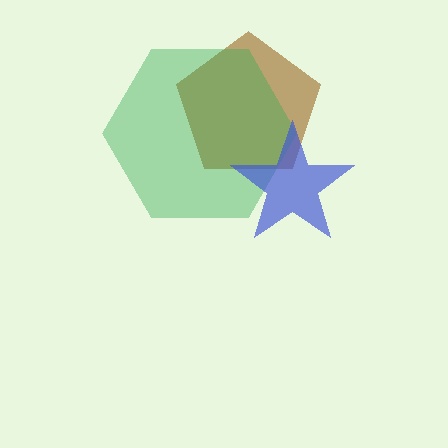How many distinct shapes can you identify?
There are 3 distinct shapes: a brown pentagon, a green hexagon, a blue star.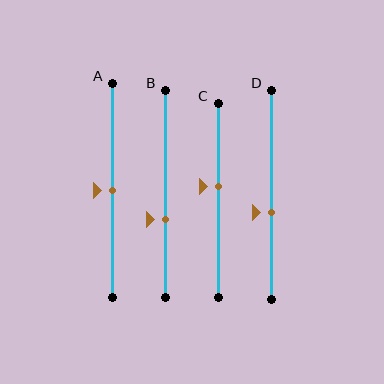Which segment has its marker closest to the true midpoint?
Segment A has its marker closest to the true midpoint.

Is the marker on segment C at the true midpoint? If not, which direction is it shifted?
No, the marker on segment C is shifted upward by about 7% of the segment length.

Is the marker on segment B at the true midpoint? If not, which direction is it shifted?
No, the marker on segment B is shifted downward by about 12% of the segment length.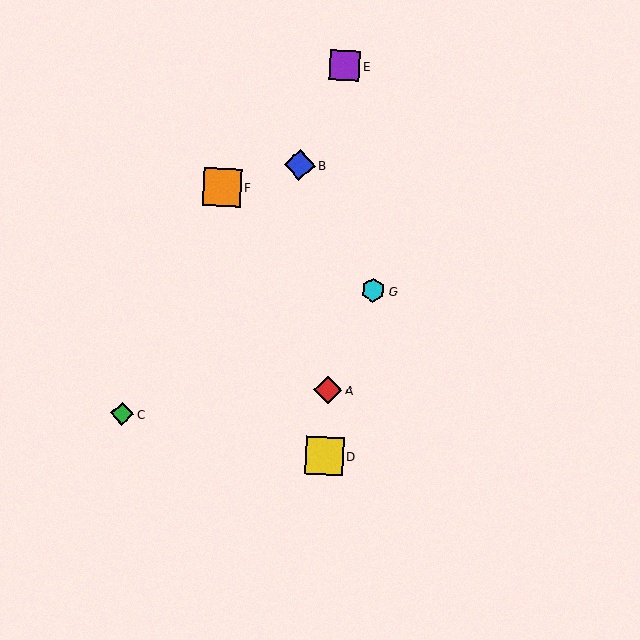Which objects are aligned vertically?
Objects A, D, E are aligned vertically.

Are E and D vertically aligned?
Yes, both are at x≈345.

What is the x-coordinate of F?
Object F is at x≈222.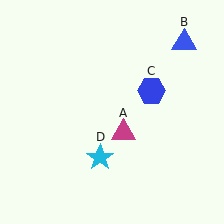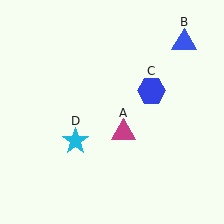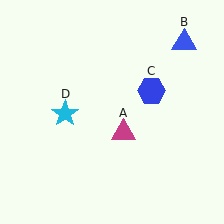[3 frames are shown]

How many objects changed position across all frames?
1 object changed position: cyan star (object D).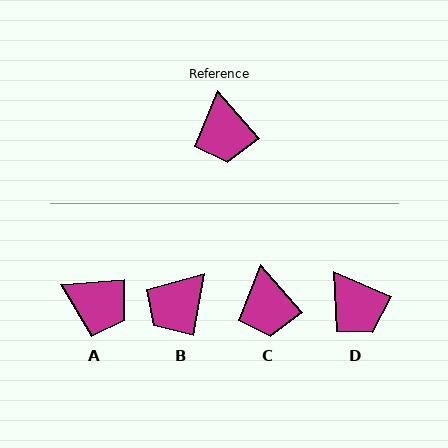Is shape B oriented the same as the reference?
No, it is off by about 52 degrees.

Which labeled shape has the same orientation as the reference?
C.